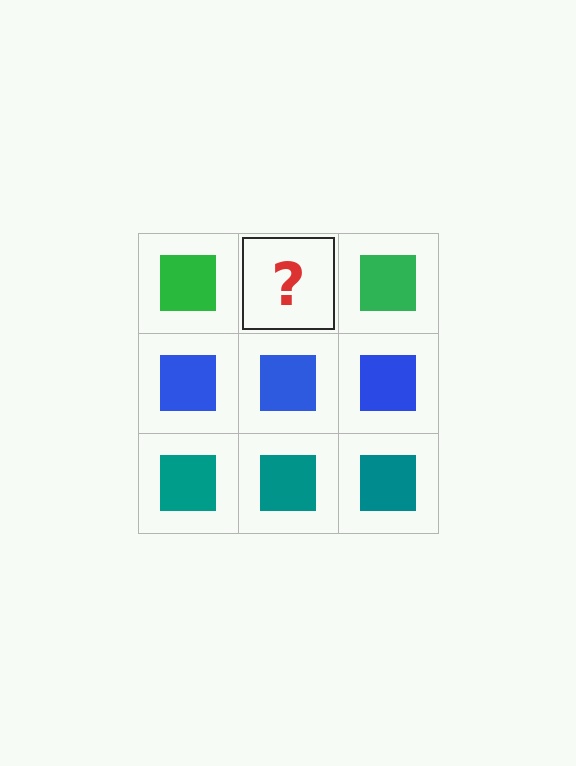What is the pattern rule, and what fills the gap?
The rule is that each row has a consistent color. The gap should be filled with a green square.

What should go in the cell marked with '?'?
The missing cell should contain a green square.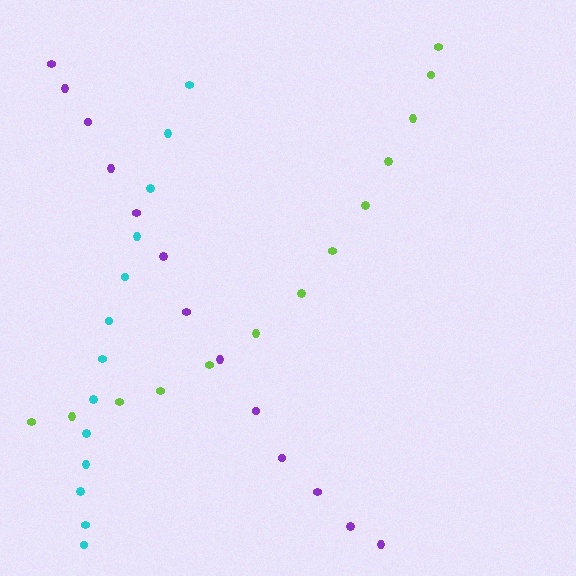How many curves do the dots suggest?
There are 3 distinct paths.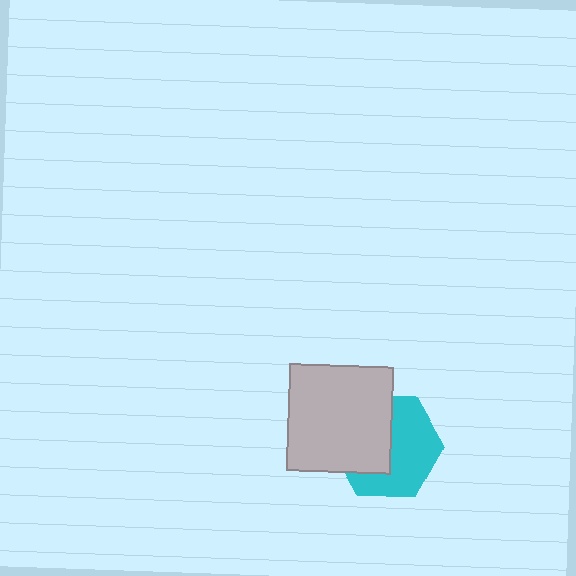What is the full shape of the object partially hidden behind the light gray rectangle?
The partially hidden object is a cyan hexagon.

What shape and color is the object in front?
The object in front is a light gray rectangle.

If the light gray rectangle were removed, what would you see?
You would see the complete cyan hexagon.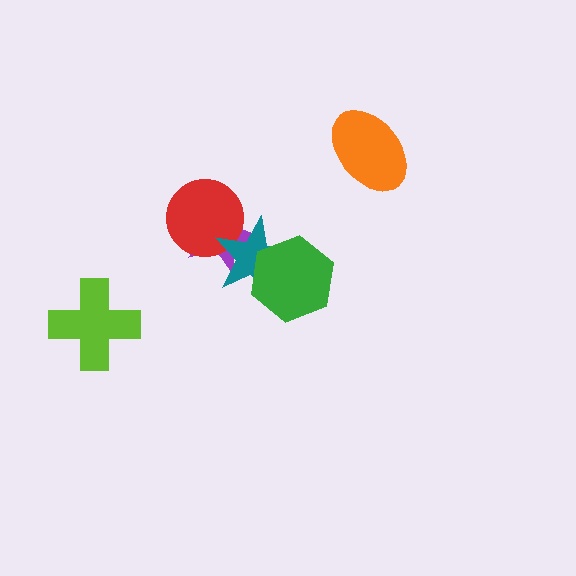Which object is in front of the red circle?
The teal star is in front of the red circle.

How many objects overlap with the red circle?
2 objects overlap with the red circle.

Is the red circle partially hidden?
Yes, it is partially covered by another shape.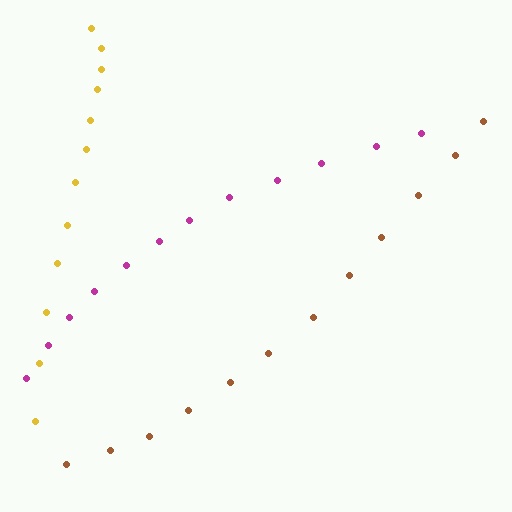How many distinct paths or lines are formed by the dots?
There are 3 distinct paths.